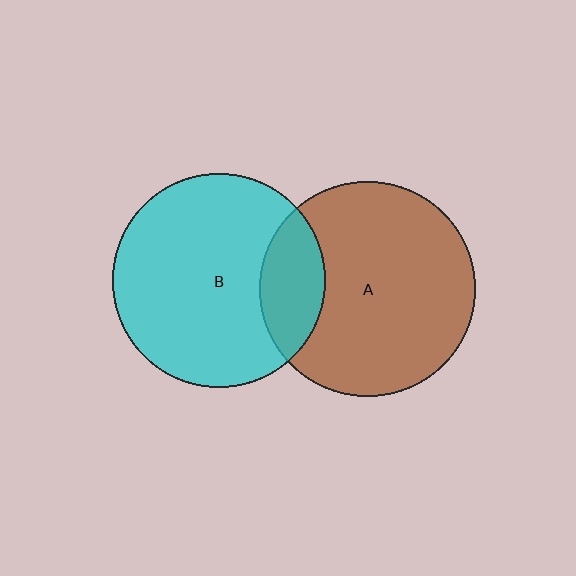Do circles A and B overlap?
Yes.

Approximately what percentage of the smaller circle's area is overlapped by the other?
Approximately 20%.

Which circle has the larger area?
Circle A (brown).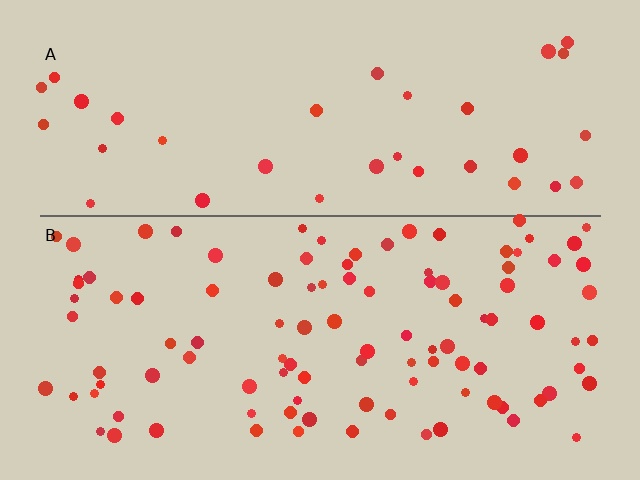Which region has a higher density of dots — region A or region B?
B (the bottom).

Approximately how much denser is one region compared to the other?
Approximately 2.8× — region B over region A.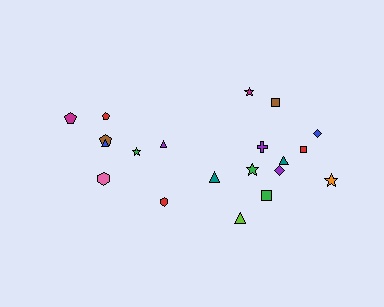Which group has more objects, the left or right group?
The right group.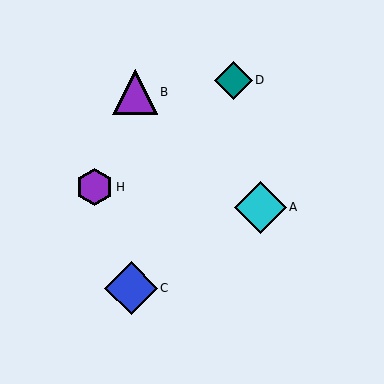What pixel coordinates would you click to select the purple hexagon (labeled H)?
Click at (94, 187) to select the purple hexagon H.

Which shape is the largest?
The blue diamond (labeled C) is the largest.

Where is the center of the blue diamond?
The center of the blue diamond is at (131, 288).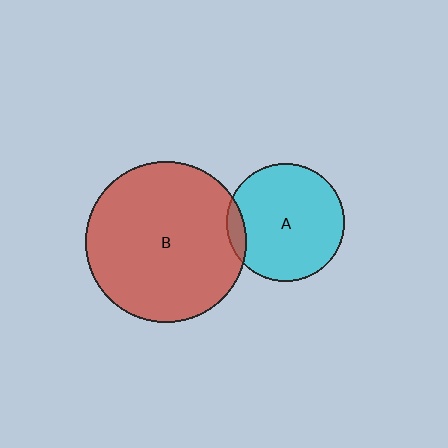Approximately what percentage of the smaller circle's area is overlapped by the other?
Approximately 5%.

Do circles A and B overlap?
Yes.